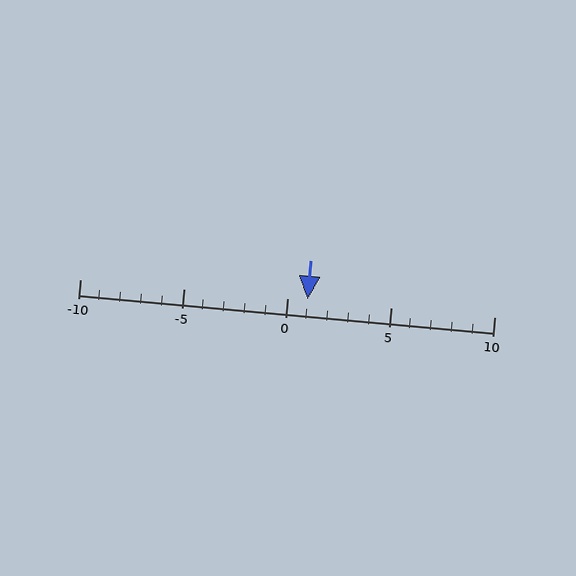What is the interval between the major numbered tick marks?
The major tick marks are spaced 5 units apart.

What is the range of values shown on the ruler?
The ruler shows values from -10 to 10.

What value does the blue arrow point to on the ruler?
The blue arrow points to approximately 1.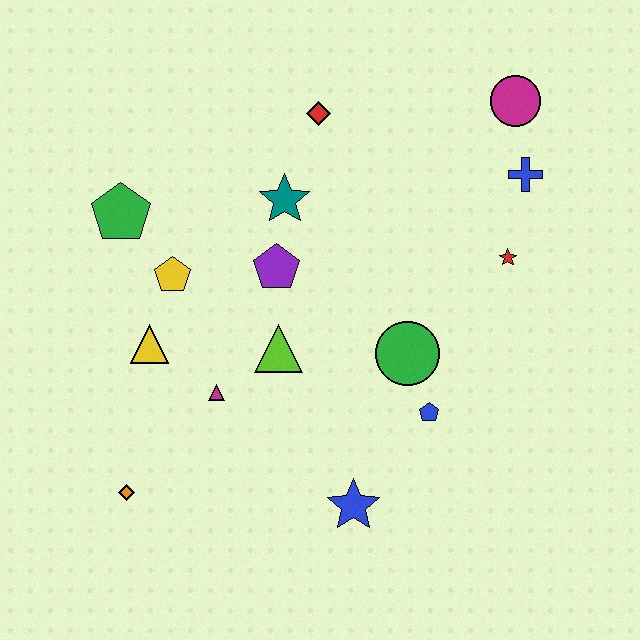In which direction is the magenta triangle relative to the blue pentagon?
The magenta triangle is to the left of the blue pentagon.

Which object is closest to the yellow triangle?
The yellow pentagon is closest to the yellow triangle.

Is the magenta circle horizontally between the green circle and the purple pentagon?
No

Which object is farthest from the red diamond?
The orange diamond is farthest from the red diamond.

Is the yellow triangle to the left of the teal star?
Yes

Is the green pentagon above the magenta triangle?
Yes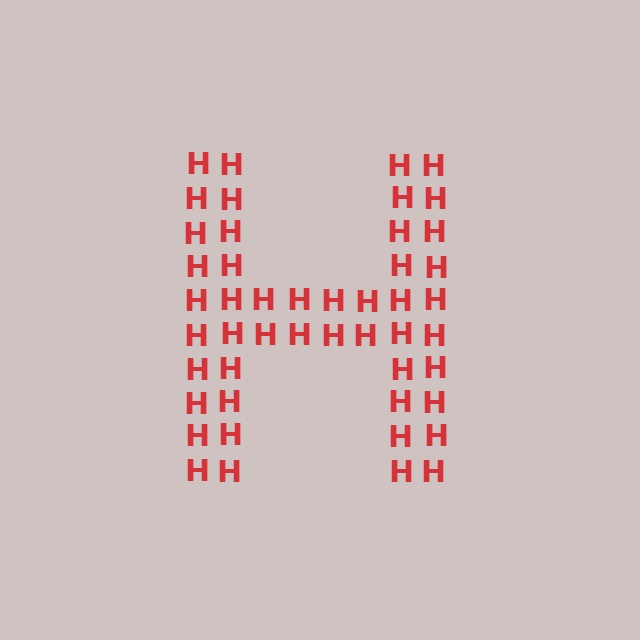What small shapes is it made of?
It is made of small letter H's.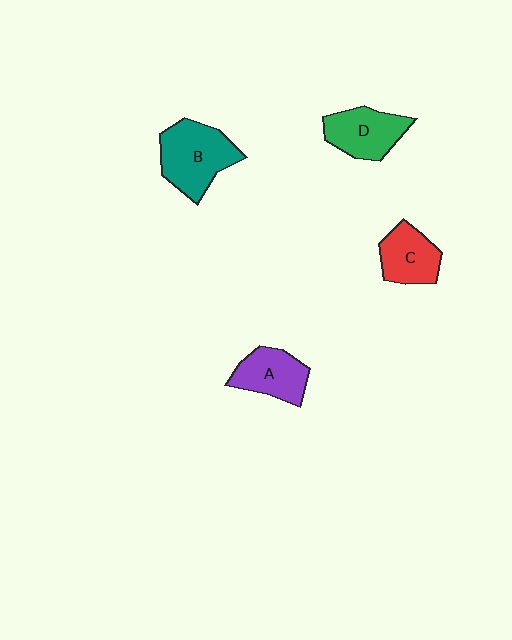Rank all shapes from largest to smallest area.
From largest to smallest: B (teal), D (green), A (purple), C (red).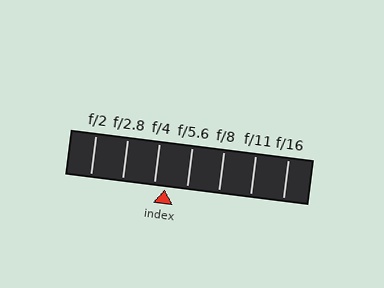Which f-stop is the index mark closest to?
The index mark is closest to f/4.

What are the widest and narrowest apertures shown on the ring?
The widest aperture shown is f/2 and the narrowest is f/16.